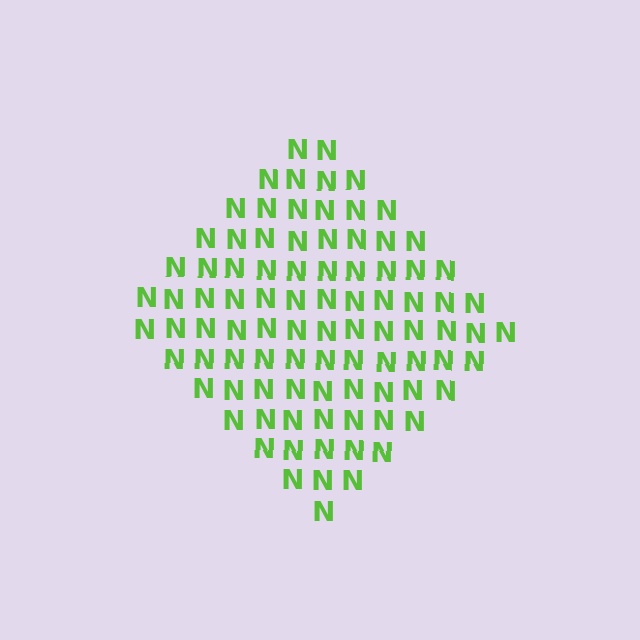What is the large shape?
The large shape is a diamond.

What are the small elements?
The small elements are letter N's.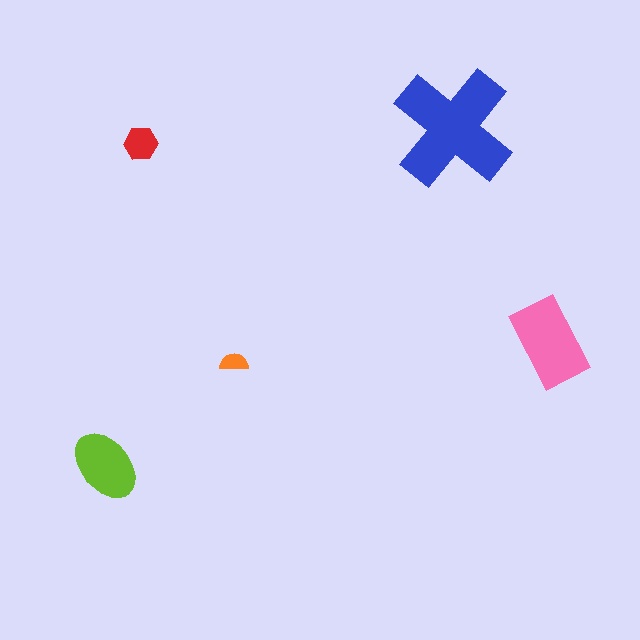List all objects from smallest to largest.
The orange semicircle, the red hexagon, the lime ellipse, the pink rectangle, the blue cross.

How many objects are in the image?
There are 5 objects in the image.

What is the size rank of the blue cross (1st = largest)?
1st.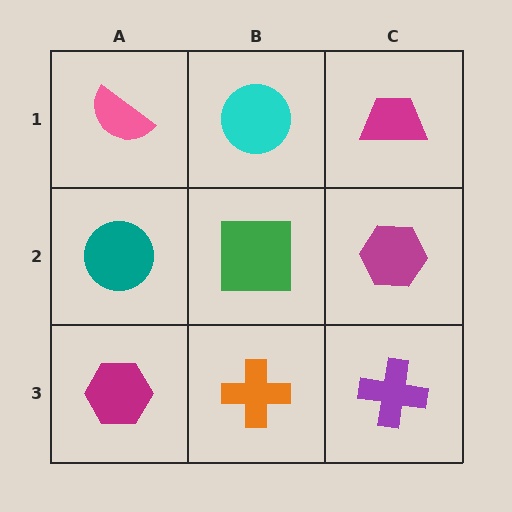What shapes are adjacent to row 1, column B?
A green square (row 2, column B), a pink semicircle (row 1, column A), a magenta trapezoid (row 1, column C).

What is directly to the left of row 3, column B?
A magenta hexagon.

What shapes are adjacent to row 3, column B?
A green square (row 2, column B), a magenta hexagon (row 3, column A), a purple cross (row 3, column C).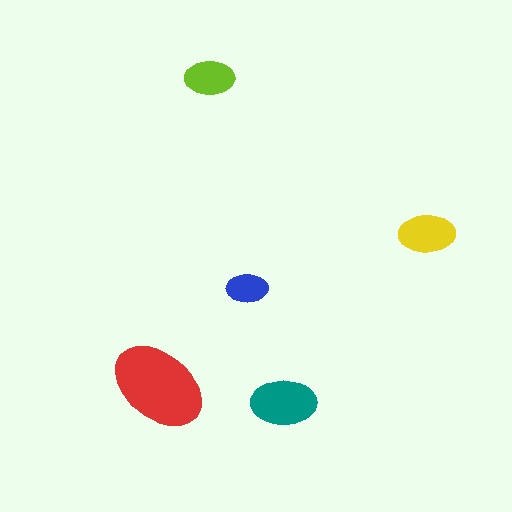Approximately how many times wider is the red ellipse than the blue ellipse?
About 2.5 times wider.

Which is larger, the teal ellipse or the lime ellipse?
The teal one.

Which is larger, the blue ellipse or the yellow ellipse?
The yellow one.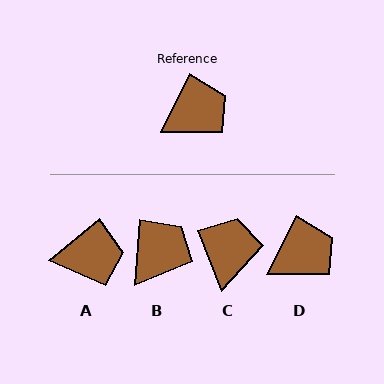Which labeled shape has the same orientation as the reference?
D.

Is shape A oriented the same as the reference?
No, it is off by about 24 degrees.